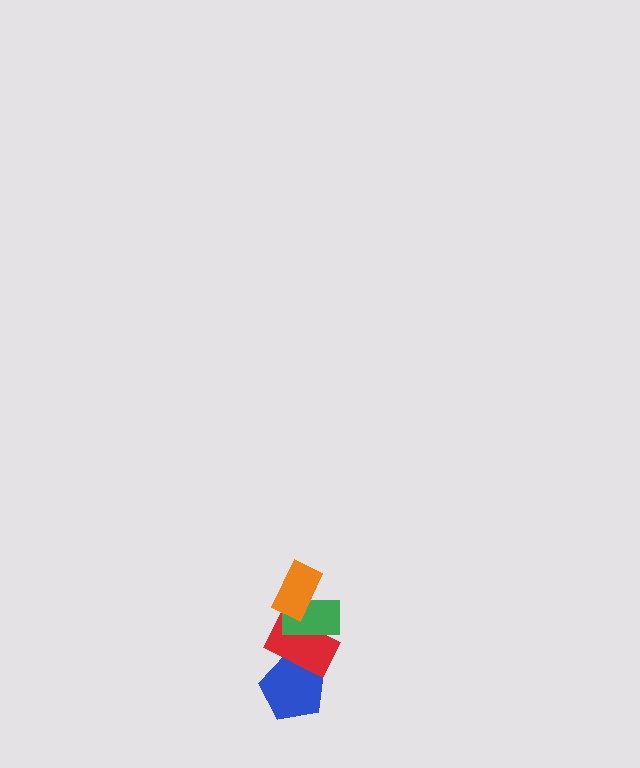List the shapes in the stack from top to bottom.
From top to bottom: the orange rectangle, the green rectangle, the red rectangle, the blue pentagon.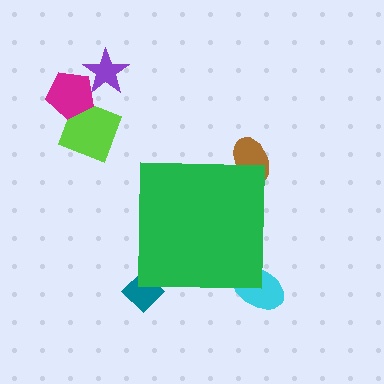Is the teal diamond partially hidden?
Yes, the teal diamond is partially hidden behind the green square.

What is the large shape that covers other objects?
A green square.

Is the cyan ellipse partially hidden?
Yes, the cyan ellipse is partially hidden behind the green square.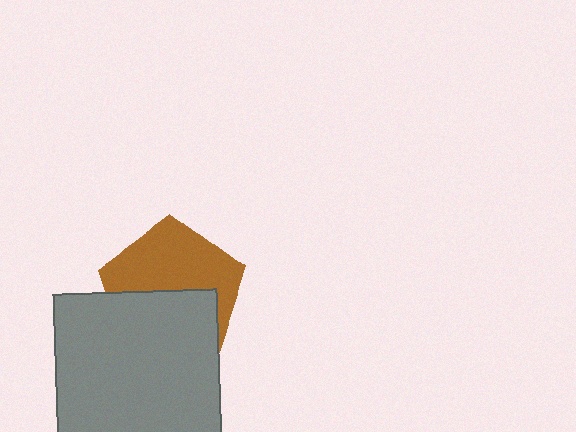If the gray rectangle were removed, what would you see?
You would see the complete brown pentagon.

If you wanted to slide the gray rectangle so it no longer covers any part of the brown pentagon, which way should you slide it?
Slide it down — that is the most direct way to separate the two shapes.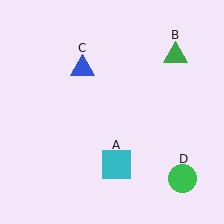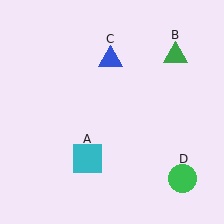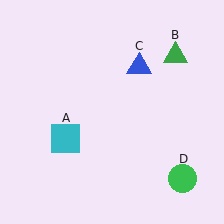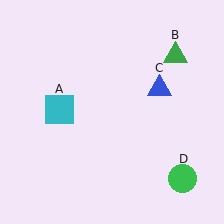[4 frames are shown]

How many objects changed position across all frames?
2 objects changed position: cyan square (object A), blue triangle (object C).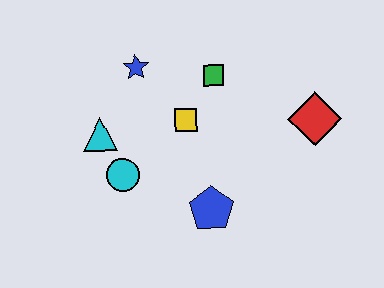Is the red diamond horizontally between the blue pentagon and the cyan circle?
No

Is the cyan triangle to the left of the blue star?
Yes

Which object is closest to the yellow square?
The green square is closest to the yellow square.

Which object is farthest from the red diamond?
The cyan triangle is farthest from the red diamond.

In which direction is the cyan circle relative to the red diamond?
The cyan circle is to the left of the red diamond.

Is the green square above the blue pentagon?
Yes